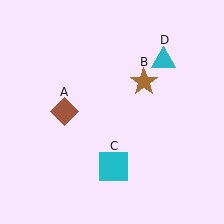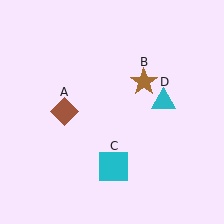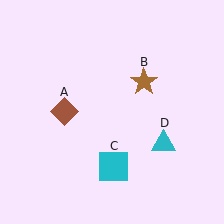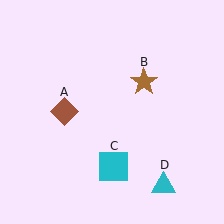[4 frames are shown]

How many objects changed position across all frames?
1 object changed position: cyan triangle (object D).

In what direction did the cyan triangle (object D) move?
The cyan triangle (object D) moved down.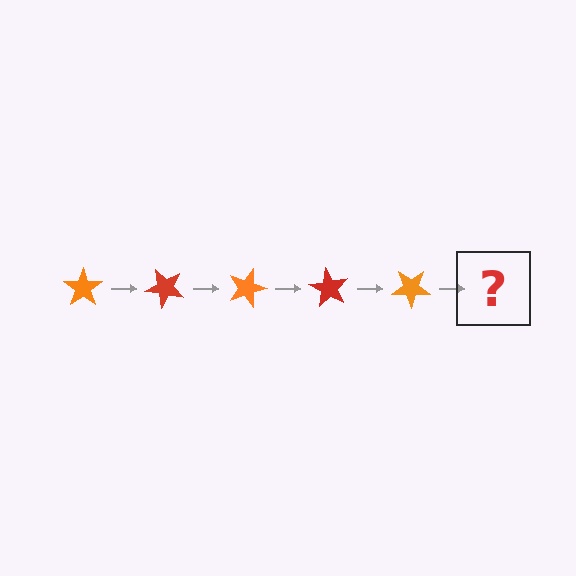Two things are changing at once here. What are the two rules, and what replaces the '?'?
The two rules are that it rotates 45 degrees each step and the color cycles through orange and red. The '?' should be a red star, rotated 225 degrees from the start.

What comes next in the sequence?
The next element should be a red star, rotated 225 degrees from the start.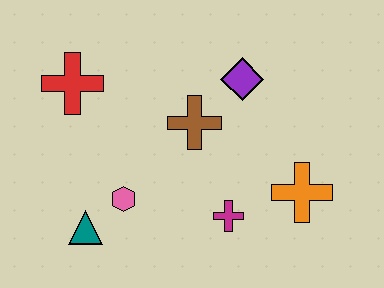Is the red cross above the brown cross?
Yes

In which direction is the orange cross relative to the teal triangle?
The orange cross is to the right of the teal triangle.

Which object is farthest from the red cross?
The orange cross is farthest from the red cross.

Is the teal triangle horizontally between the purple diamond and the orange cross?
No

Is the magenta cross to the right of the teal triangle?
Yes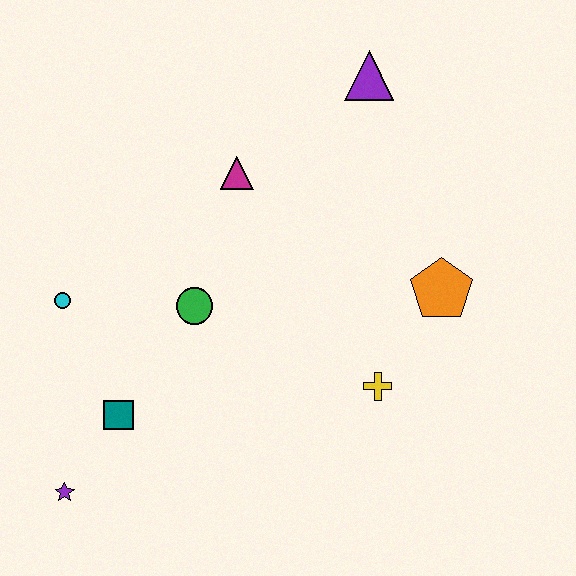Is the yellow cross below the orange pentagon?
Yes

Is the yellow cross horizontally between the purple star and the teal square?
No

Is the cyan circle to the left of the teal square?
Yes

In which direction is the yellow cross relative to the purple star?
The yellow cross is to the right of the purple star.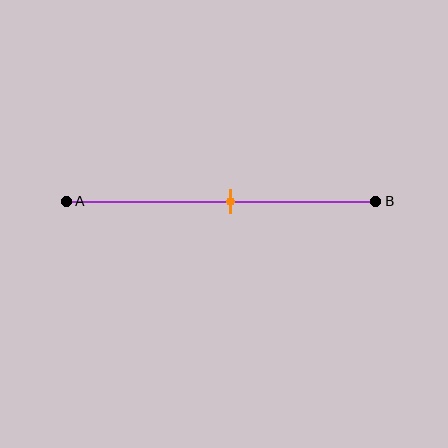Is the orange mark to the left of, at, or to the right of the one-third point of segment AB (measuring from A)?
The orange mark is to the right of the one-third point of segment AB.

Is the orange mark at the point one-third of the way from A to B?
No, the mark is at about 55% from A, not at the 33% one-third point.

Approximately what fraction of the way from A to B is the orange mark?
The orange mark is approximately 55% of the way from A to B.